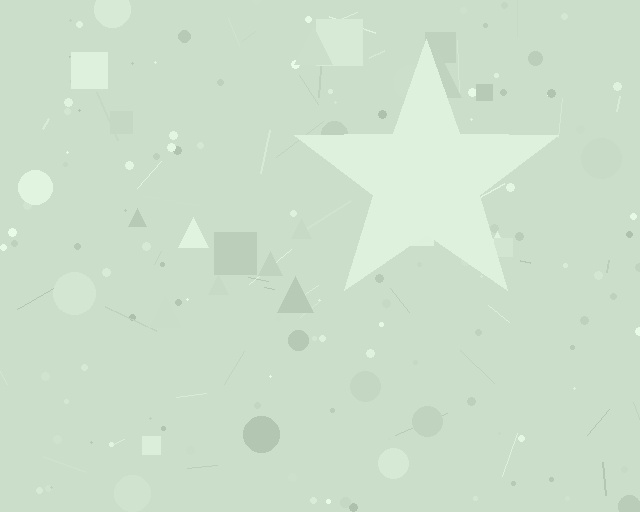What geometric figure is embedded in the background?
A star is embedded in the background.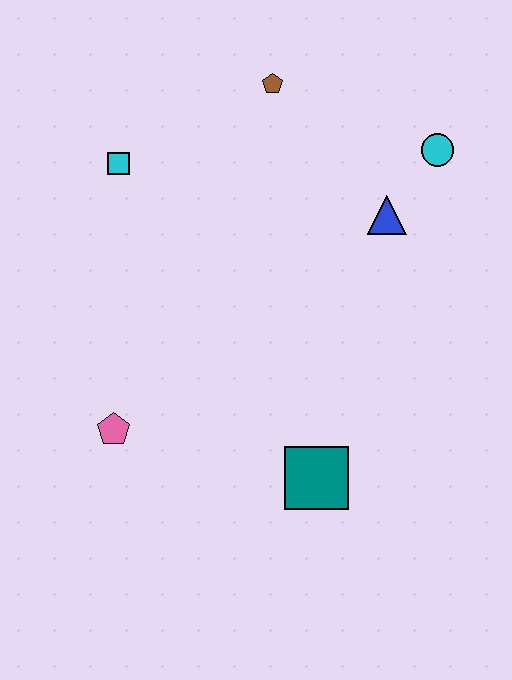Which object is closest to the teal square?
The pink pentagon is closest to the teal square.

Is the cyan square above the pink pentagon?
Yes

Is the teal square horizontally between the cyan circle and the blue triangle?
No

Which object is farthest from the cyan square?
The teal square is farthest from the cyan square.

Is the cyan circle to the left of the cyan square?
No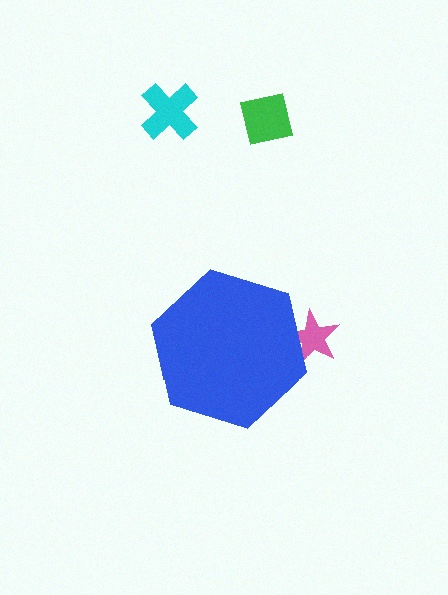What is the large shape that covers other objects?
A blue hexagon.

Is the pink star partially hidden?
Yes, the pink star is partially hidden behind the blue hexagon.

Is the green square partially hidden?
No, the green square is fully visible.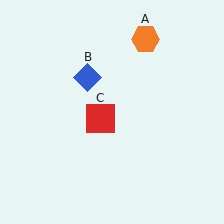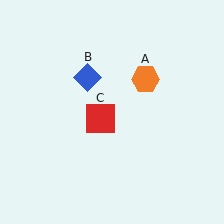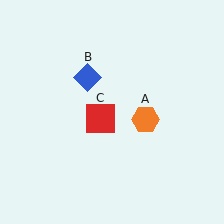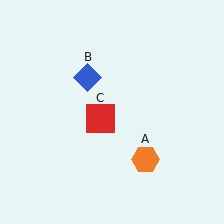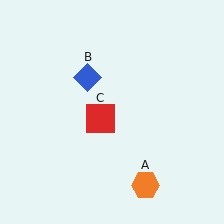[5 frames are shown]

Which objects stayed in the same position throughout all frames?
Blue diamond (object B) and red square (object C) remained stationary.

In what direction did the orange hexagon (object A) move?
The orange hexagon (object A) moved down.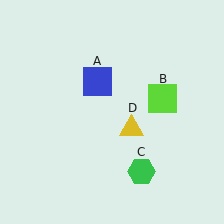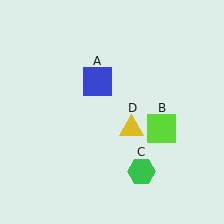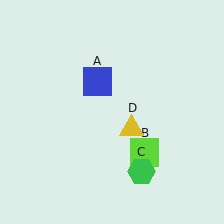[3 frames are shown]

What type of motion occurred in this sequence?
The lime square (object B) rotated clockwise around the center of the scene.